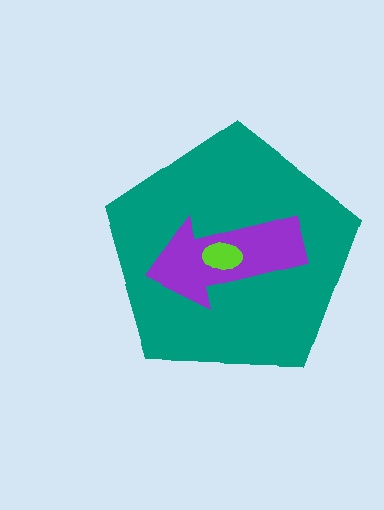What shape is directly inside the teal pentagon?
The purple arrow.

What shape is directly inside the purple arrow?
The lime ellipse.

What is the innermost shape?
The lime ellipse.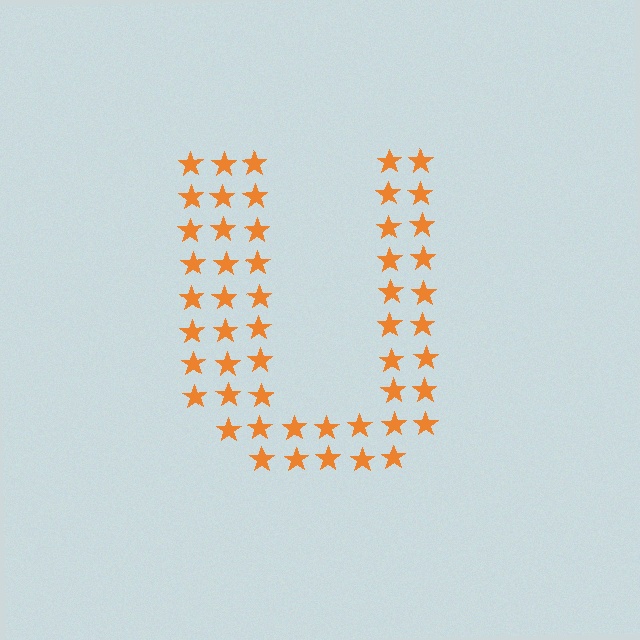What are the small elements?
The small elements are stars.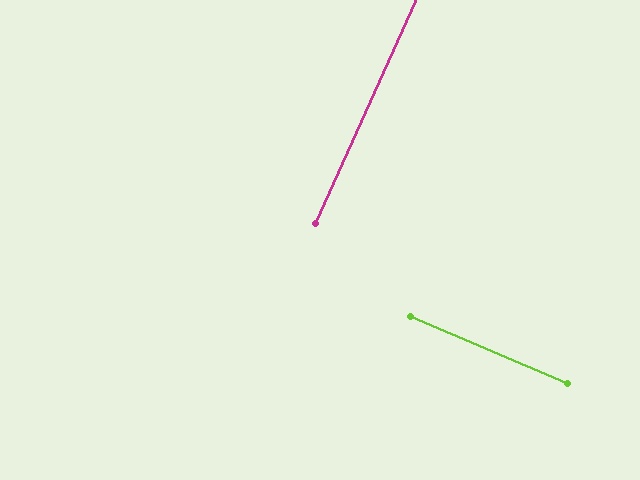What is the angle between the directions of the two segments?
Approximately 89 degrees.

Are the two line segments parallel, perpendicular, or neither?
Perpendicular — they meet at approximately 89°.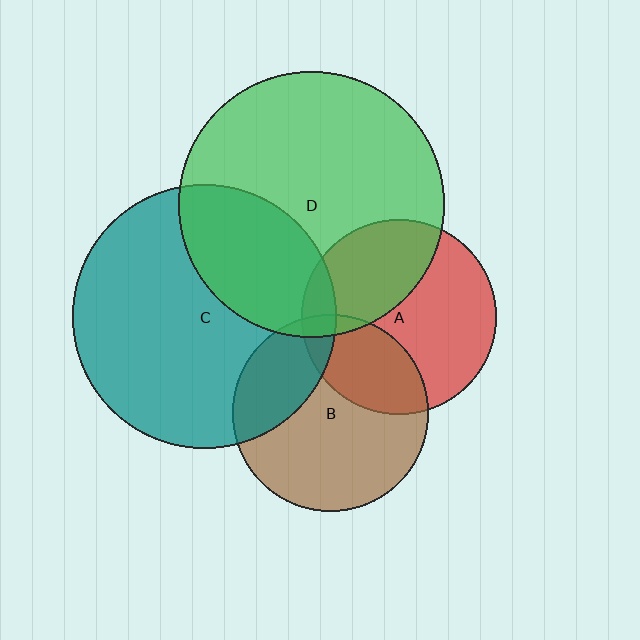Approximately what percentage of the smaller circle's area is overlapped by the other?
Approximately 25%.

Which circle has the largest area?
Circle D (green).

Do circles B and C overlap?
Yes.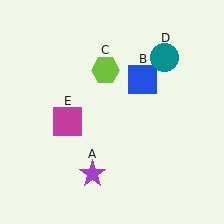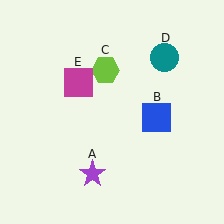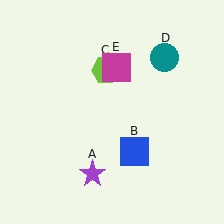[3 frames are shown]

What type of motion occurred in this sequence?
The blue square (object B), magenta square (object E) rotated clockwise around the center of the scene.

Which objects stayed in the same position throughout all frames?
Purple star (object A) and lime hexagon (object C) and teal circle (object D) remained stationary.